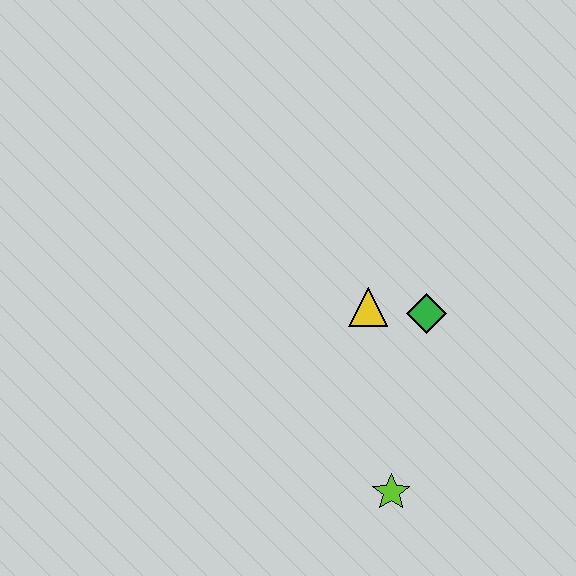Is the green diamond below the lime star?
No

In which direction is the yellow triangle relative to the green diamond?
The yellow triangle is to the left of the green diamond.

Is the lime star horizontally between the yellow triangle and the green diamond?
Yes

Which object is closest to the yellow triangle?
The green diamond is closest to the yellow triangle.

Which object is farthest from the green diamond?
The lime star is farthest from the green diamond.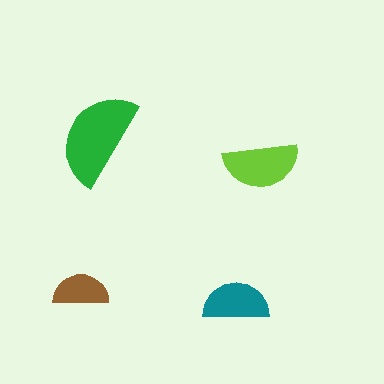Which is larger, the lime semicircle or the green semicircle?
The green one.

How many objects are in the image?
There are 4 objects in the image.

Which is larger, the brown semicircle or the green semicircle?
The green one.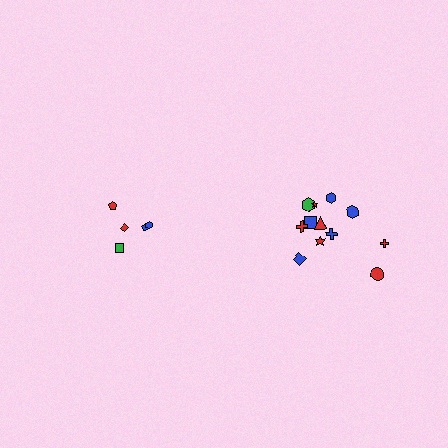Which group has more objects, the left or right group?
The right group.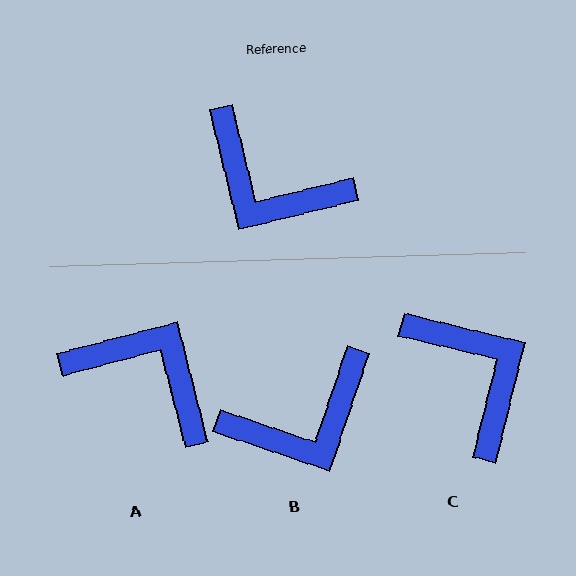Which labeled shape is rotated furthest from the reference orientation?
A, about 179 degrees away.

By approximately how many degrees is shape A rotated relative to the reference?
Approximately 179 degrees clockwise.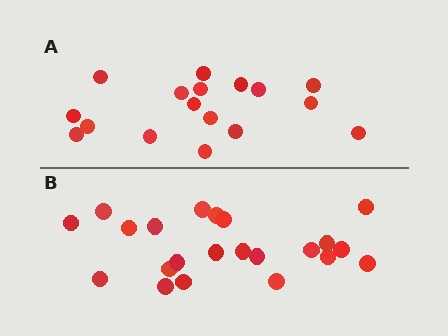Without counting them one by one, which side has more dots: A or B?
Region B (the bottom region) has more dots.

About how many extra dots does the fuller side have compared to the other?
Region B has about 5 more dots than region A.